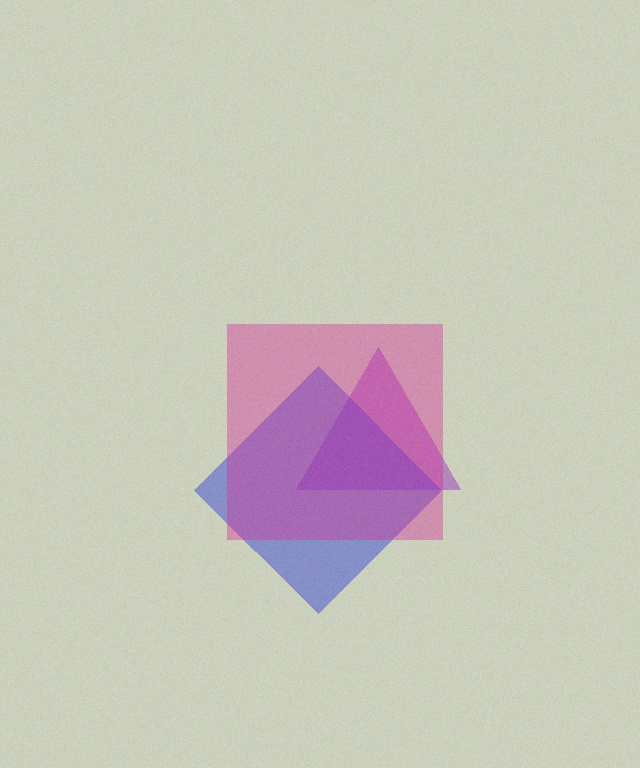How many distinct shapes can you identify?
There are 3 distinct shapes: a purple triangle, a blue diamond, a magenta square.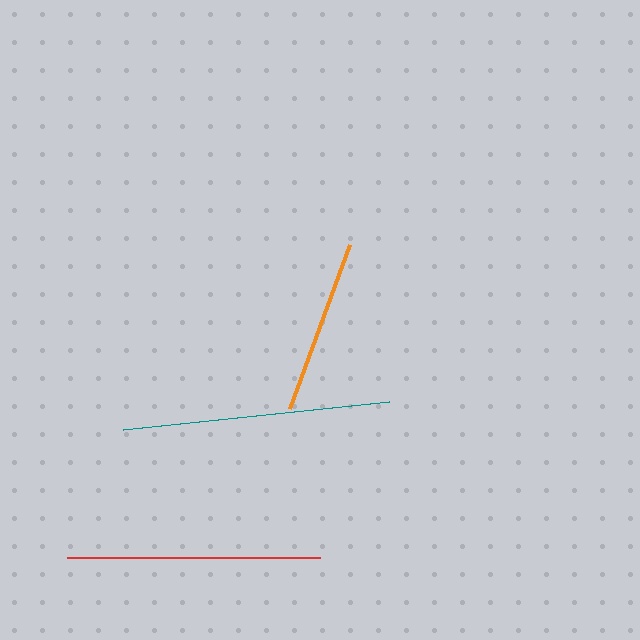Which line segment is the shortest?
The orange line is the shortest at approximately 175 pixels.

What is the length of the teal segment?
The teal segment is approximately 267 pixels long.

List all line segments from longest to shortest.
From longest to shortest: teal, red, orange.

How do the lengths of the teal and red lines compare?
The teal and red lines are approximately the same length.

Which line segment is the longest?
The teal line is the longest at approximately 267 pixels.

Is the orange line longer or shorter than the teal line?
The teal line is longer than the orange line.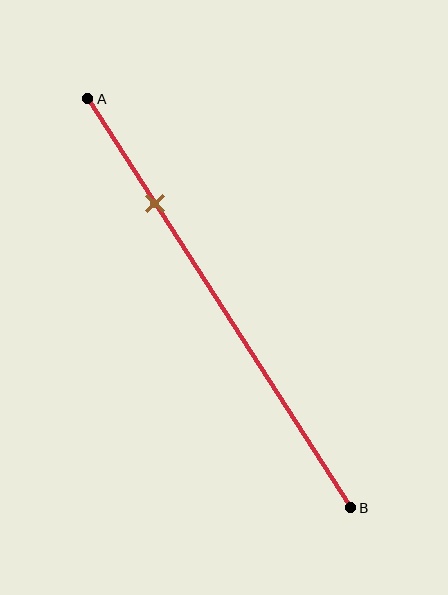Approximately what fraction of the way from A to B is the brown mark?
The brown mark is approximately 25% of the way from A to B.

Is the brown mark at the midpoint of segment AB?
No, the mark is at about 25% from A, not at the 50% midpoint.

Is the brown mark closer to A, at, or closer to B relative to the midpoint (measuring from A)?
The brown mark is closer to point A than the midpoint of segment AB.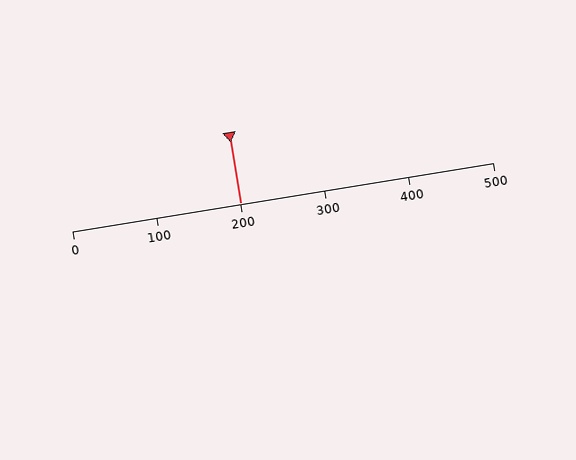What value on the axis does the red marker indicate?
The marker indicates approximately 200.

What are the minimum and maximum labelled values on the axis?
The axis runs from 0 to 500.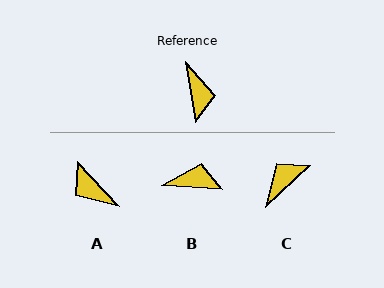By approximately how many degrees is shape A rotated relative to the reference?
Approximately 146 degrees clockwise.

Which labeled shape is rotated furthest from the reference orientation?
A, about 146 degrees away.